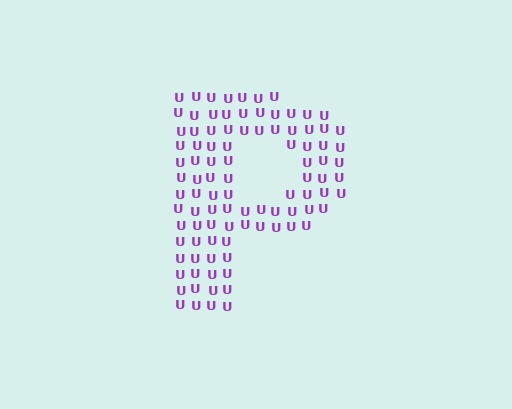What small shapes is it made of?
It is made of small letter U's.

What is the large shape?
The large shape is the letter P.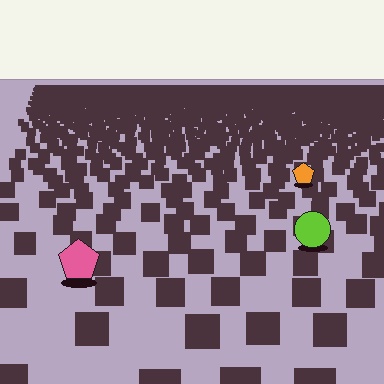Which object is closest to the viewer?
The pink pentagon is closest. The texture marks near it are larger and more spread out.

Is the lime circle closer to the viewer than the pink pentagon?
No. The pink pentagon is closer — you can tell from the texture gradient: the ground texture is coarser near it.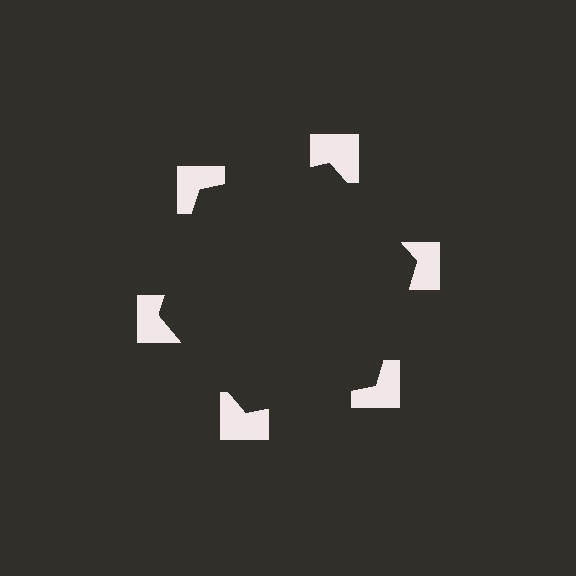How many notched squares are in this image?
There are 6 — one at each vertex of the illusory hexagon.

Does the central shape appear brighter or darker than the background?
It typically appears slightly darker than the background, even though no actual brightness change is drawn.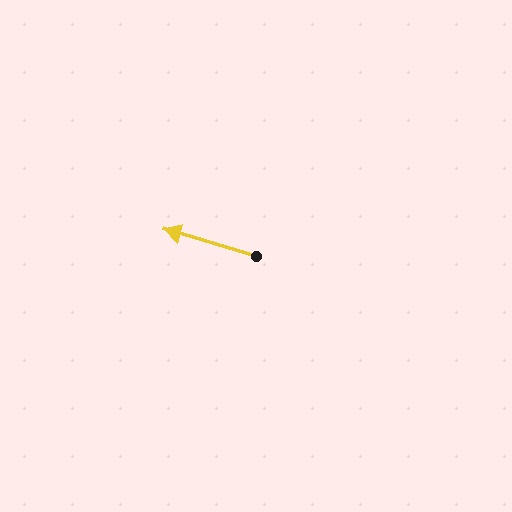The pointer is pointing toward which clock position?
Roughly 10 o'clock.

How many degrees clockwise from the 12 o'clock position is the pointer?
Approximately 286 degrees.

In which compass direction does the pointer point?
West.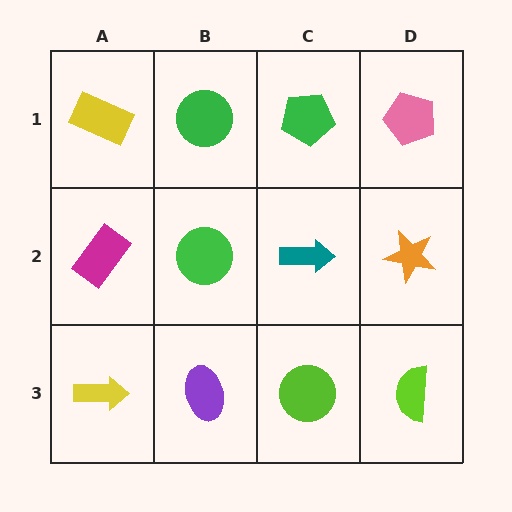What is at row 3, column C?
A lime circle.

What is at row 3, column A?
A yellow arrow.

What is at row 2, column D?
An orange star.